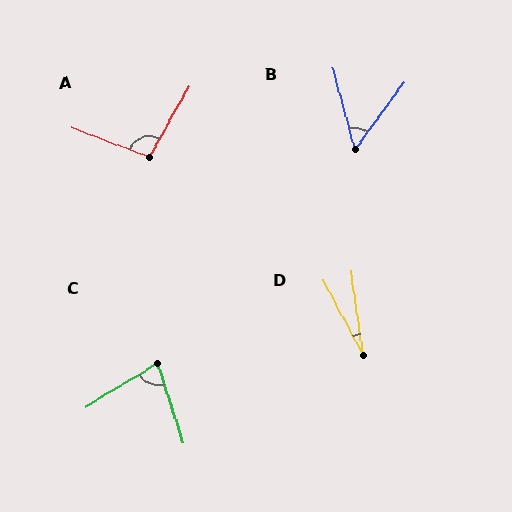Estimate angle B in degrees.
Approximately 52 degrees.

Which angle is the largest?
A, at approximately 98 degrees.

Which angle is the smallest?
D, at approximately 20 degrees.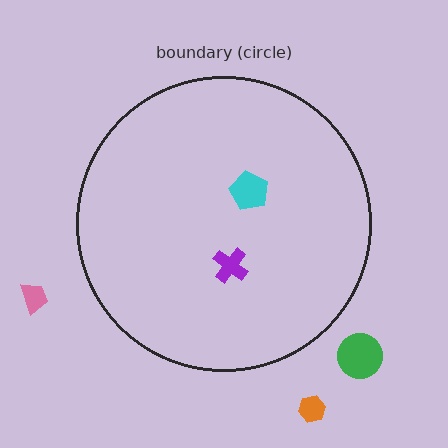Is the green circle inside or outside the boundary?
Outside.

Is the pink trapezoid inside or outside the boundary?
Outside.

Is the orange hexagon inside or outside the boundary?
Outside.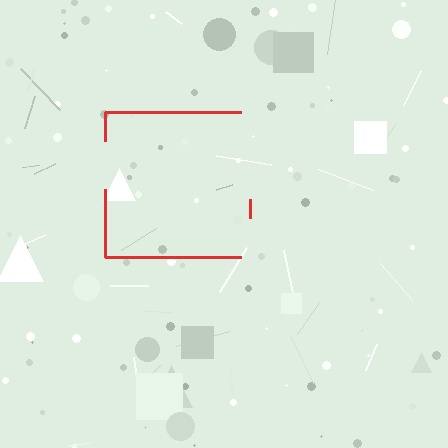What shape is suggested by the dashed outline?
The dashed outline suggests a square.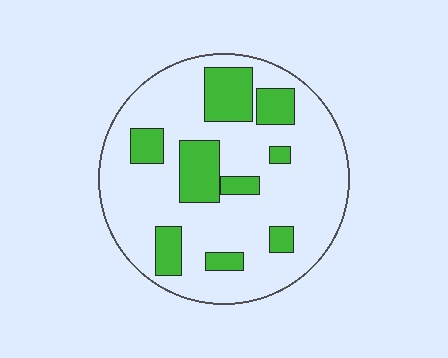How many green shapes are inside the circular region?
9.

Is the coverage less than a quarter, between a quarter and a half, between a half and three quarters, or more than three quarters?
Less than a quarter.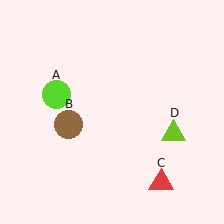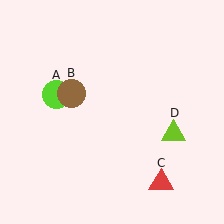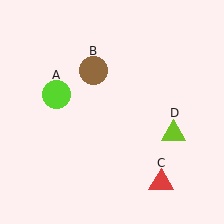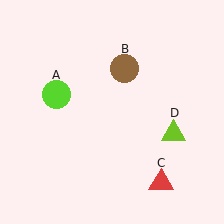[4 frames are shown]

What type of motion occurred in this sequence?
The brown circle (object B) rotated clockwise around the center of the scene.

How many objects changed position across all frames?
1 object changed position: brown circle (object B).